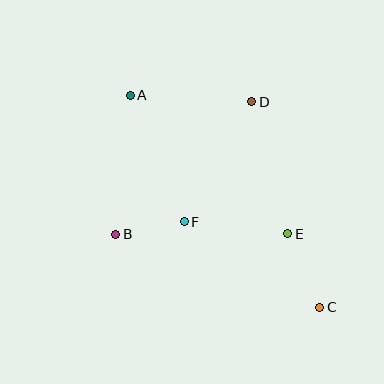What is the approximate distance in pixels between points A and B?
The distance between A and B is approximately 140 pixels.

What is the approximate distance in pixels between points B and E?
The distance between B and E is approximately 172 pixels.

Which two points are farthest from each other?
Points A and C are farthest from each other.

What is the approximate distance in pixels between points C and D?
The distance between C and D is approximately 216 pixels.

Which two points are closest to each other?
Points B and F are closest to each other.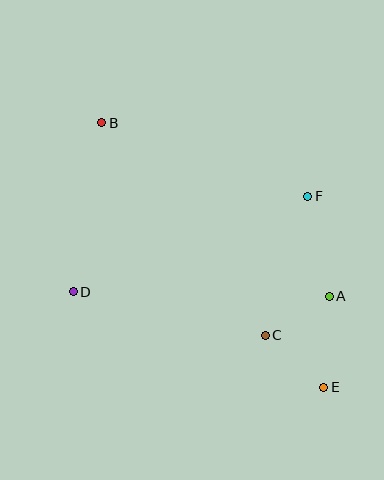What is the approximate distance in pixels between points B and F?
The distance between B and F is approximately 219 pixels.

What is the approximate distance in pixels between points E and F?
The distance between E and F is approximately 192 pixels.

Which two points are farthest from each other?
Points B and E are farthest from each other.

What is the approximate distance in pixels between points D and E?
The distance between D and E is approximately 268 pixels.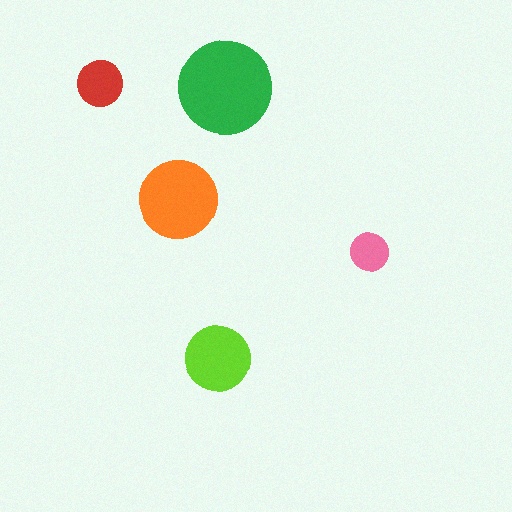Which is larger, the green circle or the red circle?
The green one.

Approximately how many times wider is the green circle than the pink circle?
About 2.5 times wider.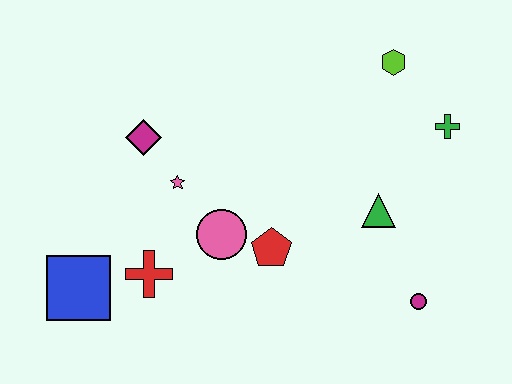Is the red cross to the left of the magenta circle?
Yes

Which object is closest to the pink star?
The magenta diamond is closest to the pink star.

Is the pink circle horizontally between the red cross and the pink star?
No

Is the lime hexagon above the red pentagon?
Yes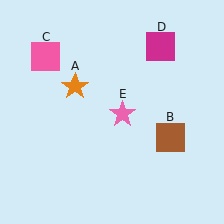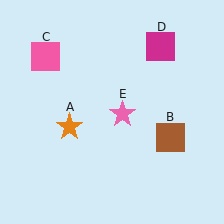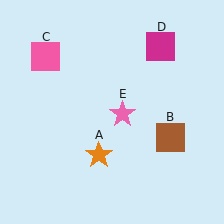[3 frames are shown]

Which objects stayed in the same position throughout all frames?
Brown square (object B) and pink square (object C) and magenta square (object D) and pink star (object E) remained stationary.